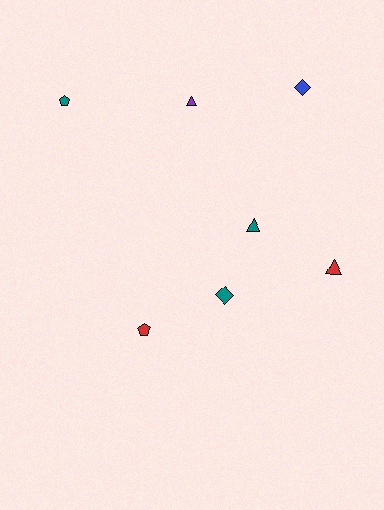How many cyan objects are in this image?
There are no cyan objects.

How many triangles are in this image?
There are 3 triangles.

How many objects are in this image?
There are 7 objects.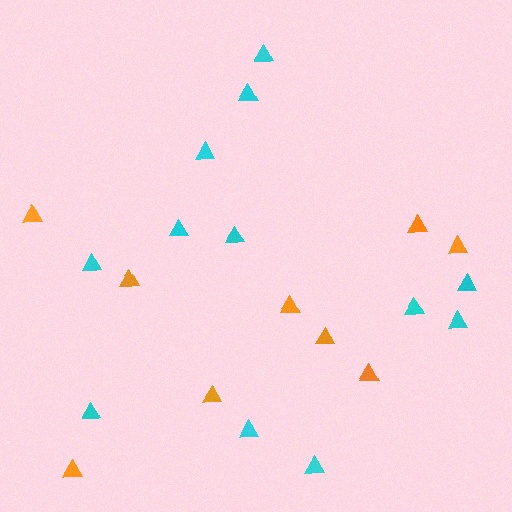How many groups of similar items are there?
There are 2 groups: one group of orange triangles (9) and one group of cyan triangles (12).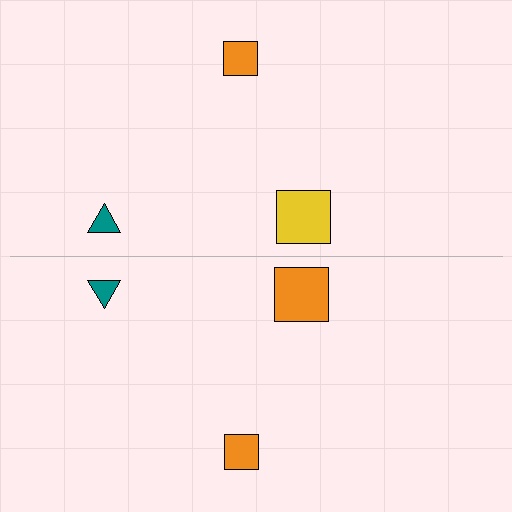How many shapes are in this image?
There are 6 shapes in this image.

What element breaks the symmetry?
The orange square on the bottom side breaks the symmetry — its mirror counterpart is yellow.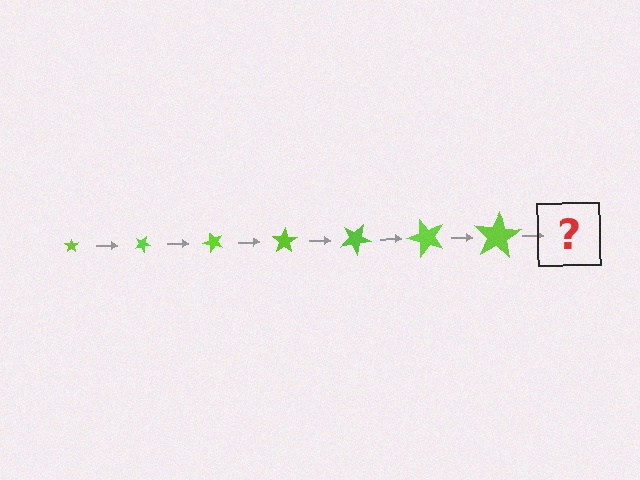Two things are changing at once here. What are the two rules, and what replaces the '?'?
The two rules are that the star grows larger each step and it rotates 25 degrees each step. The '?' should be a star, larger than the previous one and rotated 175 degrees from the start.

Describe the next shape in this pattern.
It should be a star, larger than the previous one and rotated 175 degrees from the start.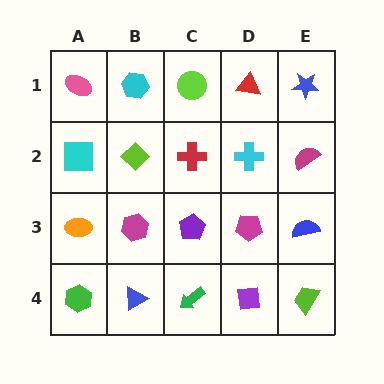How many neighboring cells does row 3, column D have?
4.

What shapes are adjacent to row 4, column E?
A blue semicircle (row 3, column E), a purple square (row 4, column D).